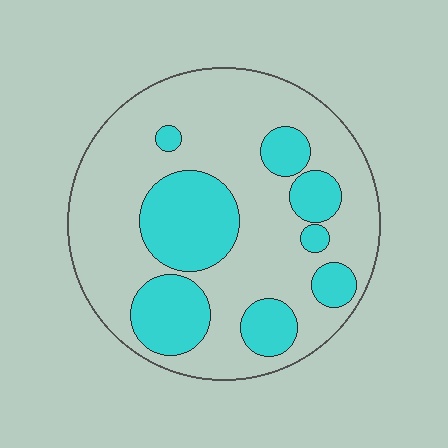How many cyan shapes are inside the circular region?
8.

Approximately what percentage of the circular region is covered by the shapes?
Approximately 30%.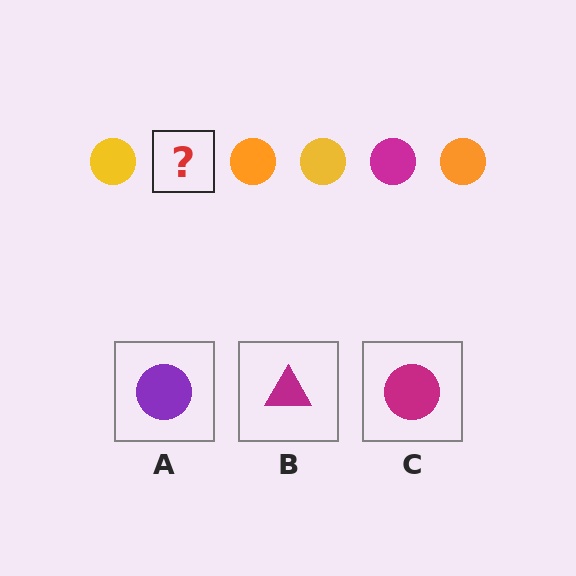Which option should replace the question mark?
Option C.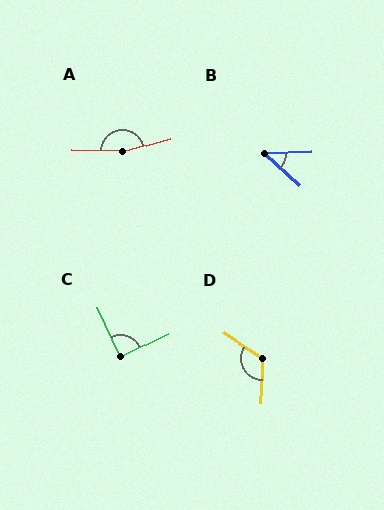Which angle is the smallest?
B, at approximately 44 degrees.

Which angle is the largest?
A, at approximately 163 degrees.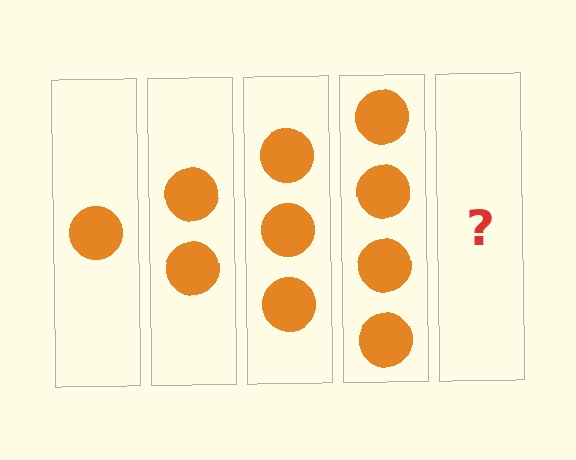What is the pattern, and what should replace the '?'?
The pattern is that each step adds one more circle. The '?' should be 5 circles.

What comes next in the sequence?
The next element should be 5 circles.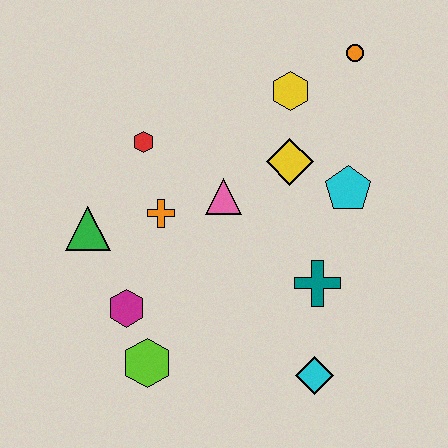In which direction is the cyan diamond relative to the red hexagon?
The cyan diamond is below the red hexagon.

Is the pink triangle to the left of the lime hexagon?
No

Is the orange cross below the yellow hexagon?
Yes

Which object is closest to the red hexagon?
The orange cross is closest to the red hexagon.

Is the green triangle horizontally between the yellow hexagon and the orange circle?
No